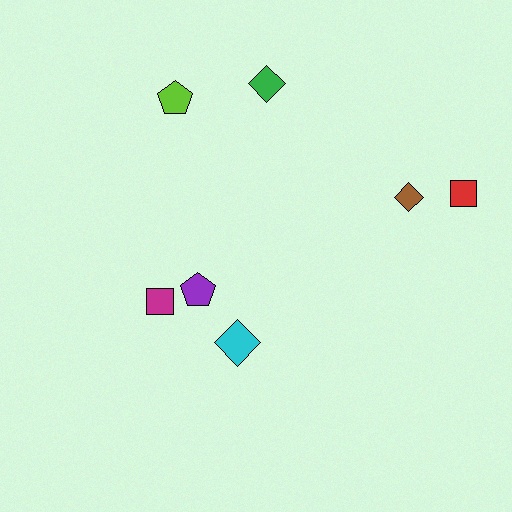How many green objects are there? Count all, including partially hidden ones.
There is 1 green object.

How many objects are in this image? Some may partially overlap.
There are 7 objects.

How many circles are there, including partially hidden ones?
There are no circles.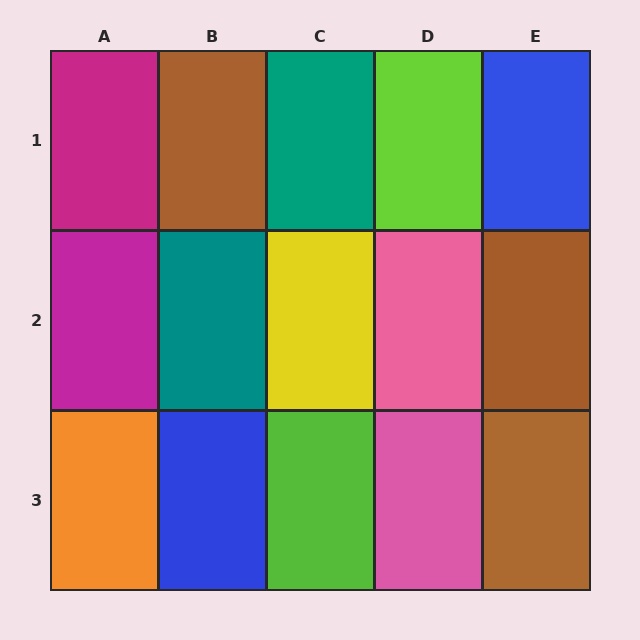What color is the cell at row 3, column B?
Blue.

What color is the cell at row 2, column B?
Teal.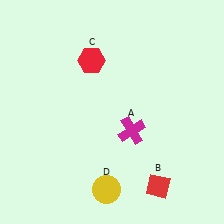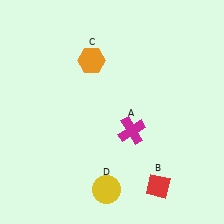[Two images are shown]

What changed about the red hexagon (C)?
In Image 1, C is red. In Image 2, it changed to orange.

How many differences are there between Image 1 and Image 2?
There is 1 difference between the two images.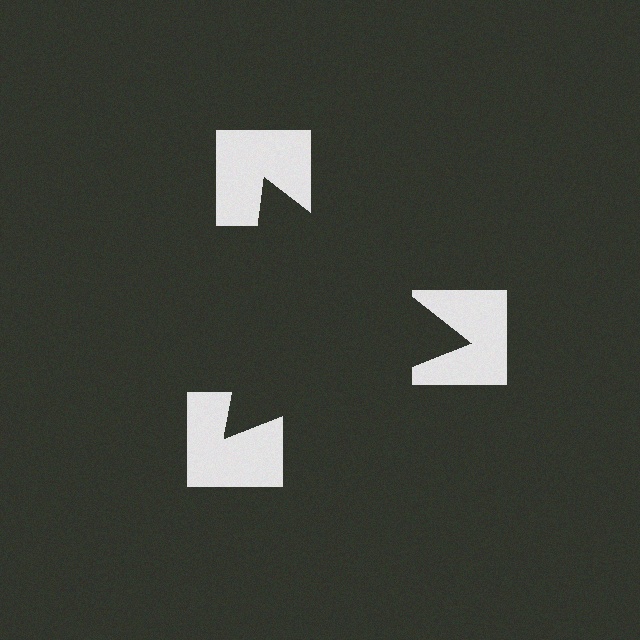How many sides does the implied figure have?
3 sides.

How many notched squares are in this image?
There are 3 — one at each vertex of the illusory triangle.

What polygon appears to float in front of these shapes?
An illusory triangle — its edges are inferred from the aligned wedge cuts in the notched squares, not physically drawn.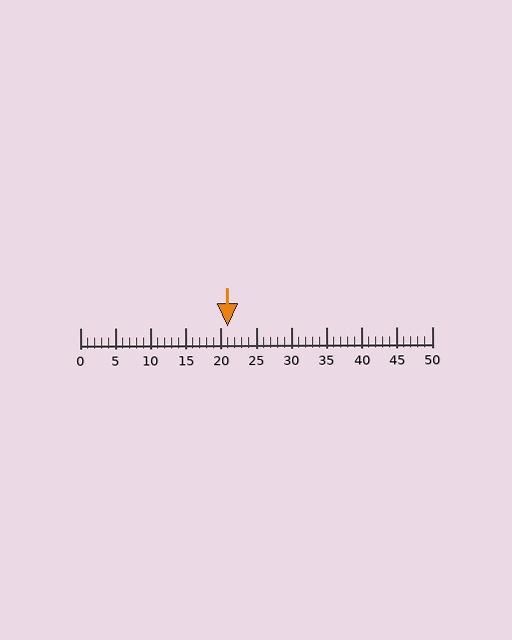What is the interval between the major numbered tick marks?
The major tick marks are spaced 5 units apart.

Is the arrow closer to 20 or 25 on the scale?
The arrow is closer to 20.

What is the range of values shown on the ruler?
The ruler shows values from 0 to 50.